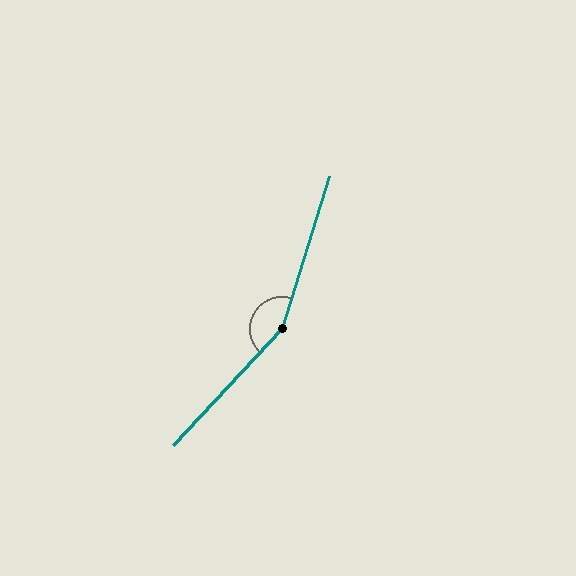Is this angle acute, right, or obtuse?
It is obtuse.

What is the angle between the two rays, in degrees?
Approximately 154 degrees.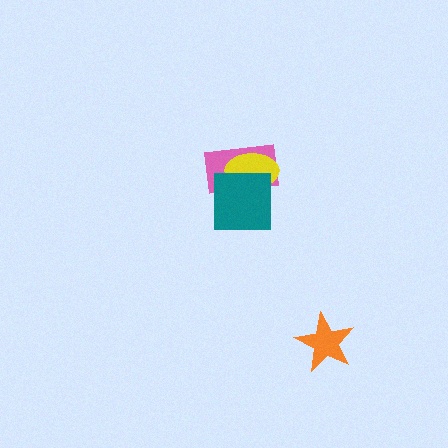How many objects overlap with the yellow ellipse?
2 objects overlap with the yellow ellipse.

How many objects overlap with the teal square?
2 objects overlap with the teal square.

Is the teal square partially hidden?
No, no other shape covers it.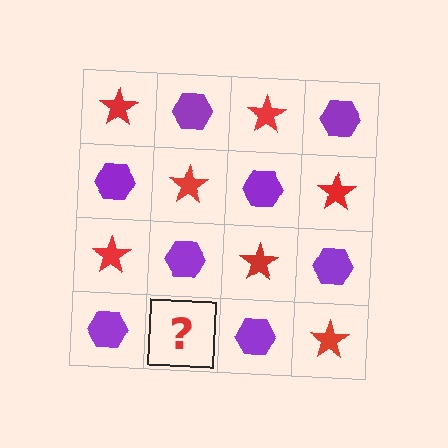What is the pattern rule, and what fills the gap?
The rule is that it alternates red star and purple hexagon in a checkerboard pattern. The gap should be filled with a red star.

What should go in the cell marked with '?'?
The missing cell should contain a red star.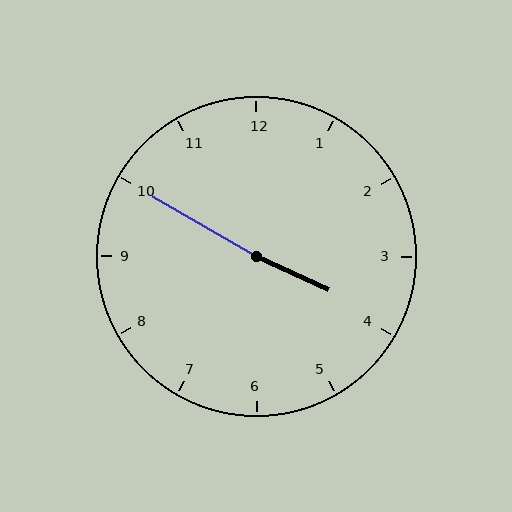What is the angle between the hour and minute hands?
Approximately 175 degrees.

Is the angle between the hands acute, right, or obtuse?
It is obtuse.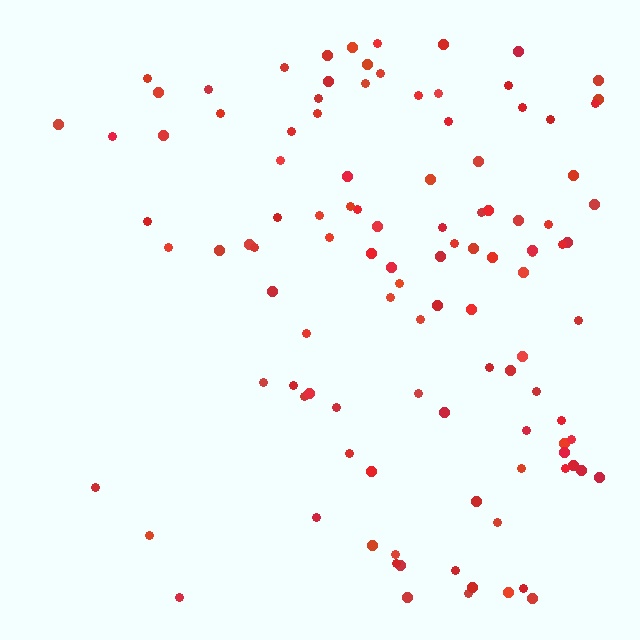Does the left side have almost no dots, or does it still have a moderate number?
Still a moderate number, just noticeably fewer than the right.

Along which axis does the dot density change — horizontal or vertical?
Horizontal.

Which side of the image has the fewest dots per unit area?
The left.